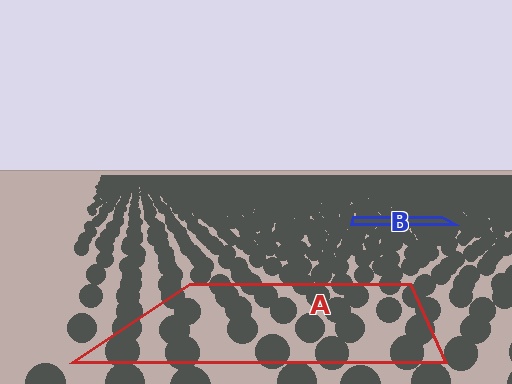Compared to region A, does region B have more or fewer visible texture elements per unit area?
Region B has more texture elements per unit area — they are packed more densely because it is farther away.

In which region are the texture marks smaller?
The texture marks are smaller in region B, because it is farther away.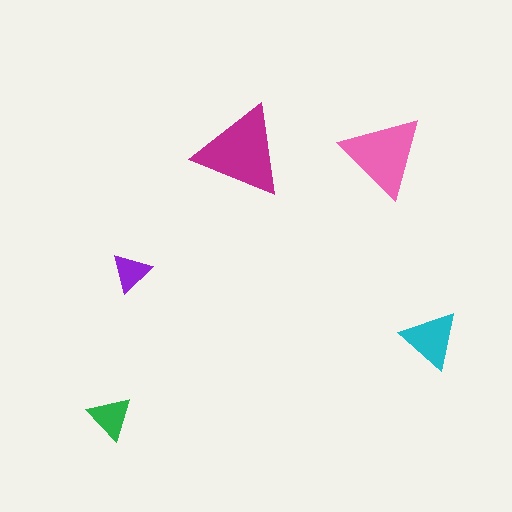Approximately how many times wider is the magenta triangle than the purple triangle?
About 2.5 times wider.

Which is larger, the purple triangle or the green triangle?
The green one.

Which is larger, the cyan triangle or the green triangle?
The cyan one.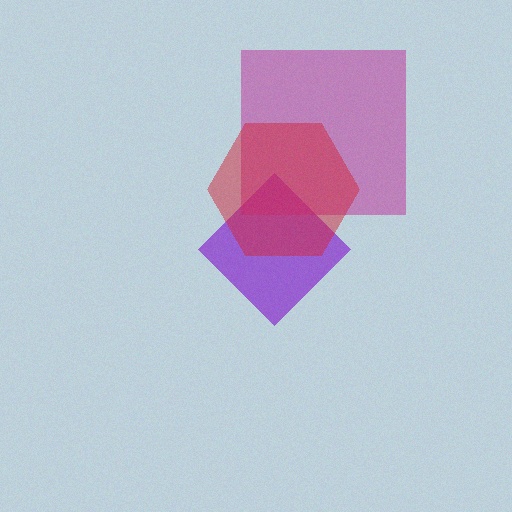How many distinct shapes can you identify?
There are 3 distinct shapes: a purple diamond, a magenta square, a red hexagon.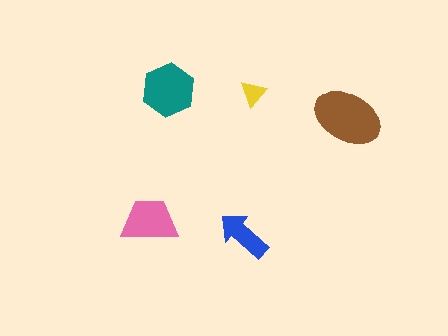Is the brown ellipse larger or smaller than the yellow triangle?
Larger.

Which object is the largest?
The brown ellipse.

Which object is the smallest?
The yellow triangle.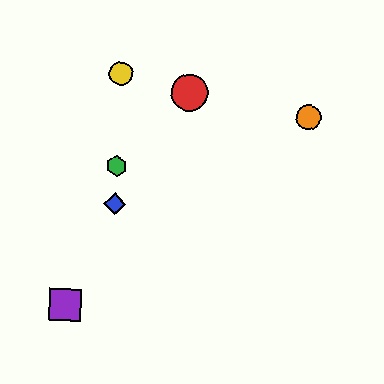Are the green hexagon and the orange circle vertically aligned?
No, the green hexagon is at x≈117 and the orange circle is at x≈308.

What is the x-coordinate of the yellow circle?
The yellow circle is at x≈121.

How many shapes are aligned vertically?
3 shapes (the blue diamond, the green hexagon, the yellow circle) are aligned vertically.